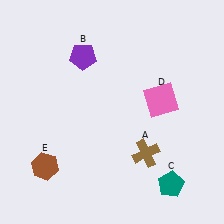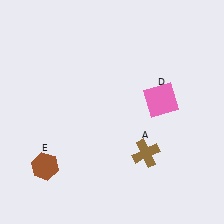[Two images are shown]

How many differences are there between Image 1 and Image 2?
There are 2 differences between the two images.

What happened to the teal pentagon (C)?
The teal pentagon (C) was removed in Image 2. It was in the bottom-right area of Image 1.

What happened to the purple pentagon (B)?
The purple pentagon (B) was removed in Image 2. It was in the top-left area of Image 1.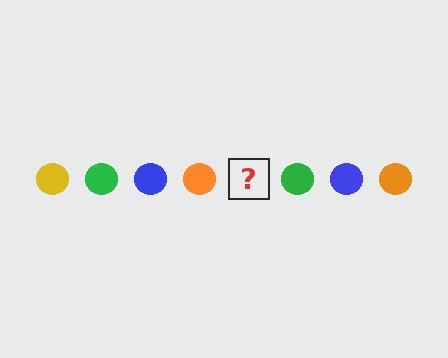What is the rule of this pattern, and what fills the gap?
The rule is that the pattern cycles through yellow, green, blue, orange circles. The gap should be filled with a yellow circle.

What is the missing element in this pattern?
The missing element is a yellow circle.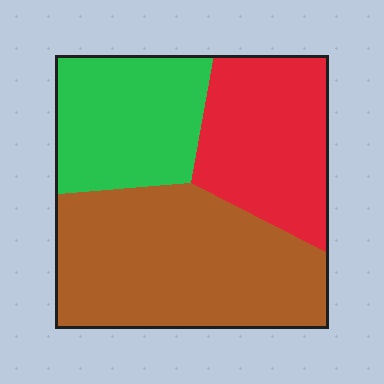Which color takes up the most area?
Brown, at roughly 45%.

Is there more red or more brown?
Brown.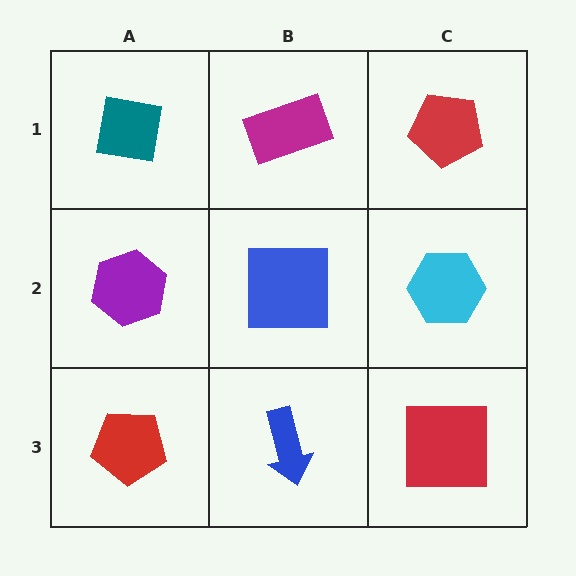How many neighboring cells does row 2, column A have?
3.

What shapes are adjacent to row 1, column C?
A cyan hexagon (row 2, column C), a magenta rectangle (row 1, column B).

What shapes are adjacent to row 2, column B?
A magenta rectangle (row 1, column B), a blue arrow (row 3, column B), a purple hexagon (row 2, column A), a cyan hexagon (row 2, column C).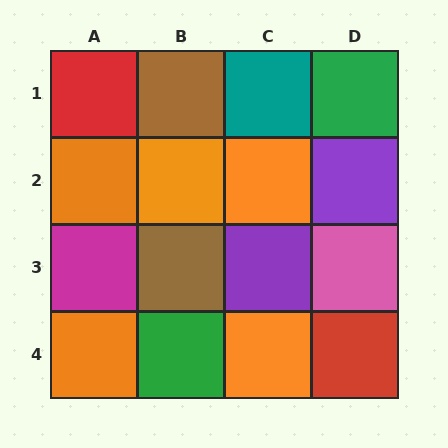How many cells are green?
2 cells are green.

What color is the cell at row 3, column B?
Brown.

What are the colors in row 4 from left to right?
Orange, green, orange, red.